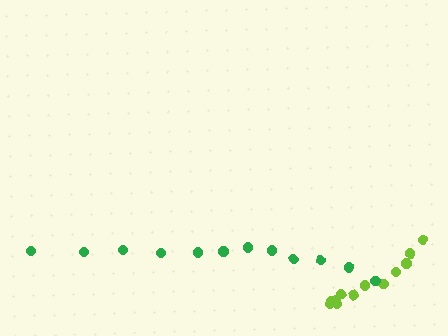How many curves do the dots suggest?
There are 2 distinct paths.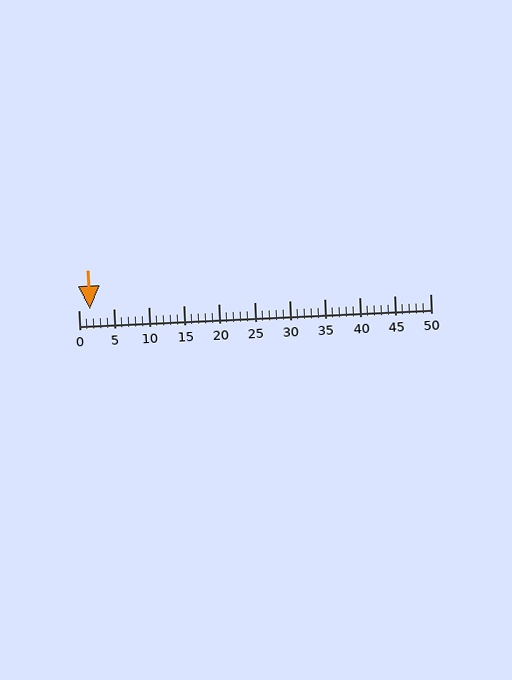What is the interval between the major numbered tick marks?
The major tick marks are spaced 5 units apart.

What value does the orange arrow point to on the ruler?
The orange arrow points to approximately 2.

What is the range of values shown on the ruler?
The ruler shows values from 0 to 50.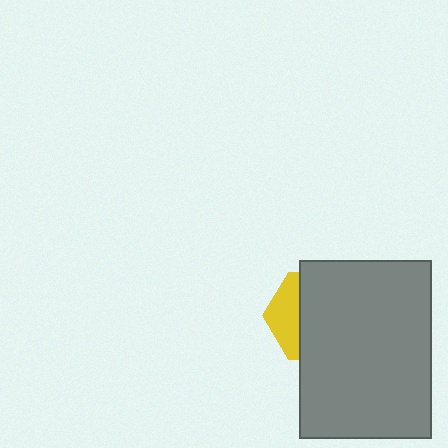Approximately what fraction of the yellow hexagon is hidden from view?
Roughly 68% of the yellow hexagon is hidden behind the gray rectangle.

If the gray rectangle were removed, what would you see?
You would see the complete yellow hexagon.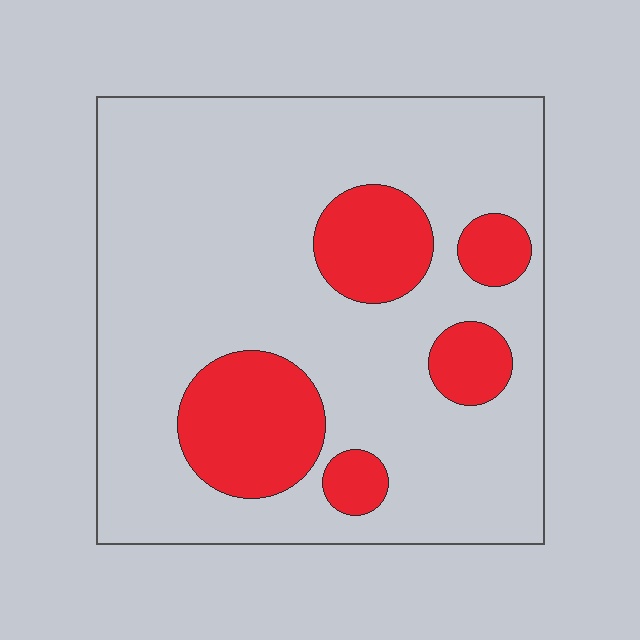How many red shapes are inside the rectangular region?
5.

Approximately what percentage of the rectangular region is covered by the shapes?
Approximately 20%.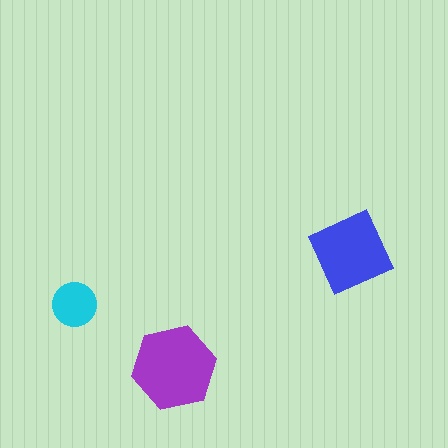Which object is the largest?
The purple hexagon.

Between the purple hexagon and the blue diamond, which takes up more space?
The purple hexagon.